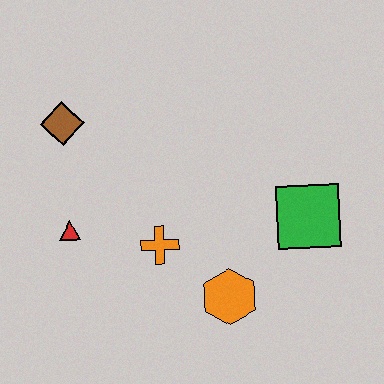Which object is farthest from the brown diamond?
The green square is farthest from the brown diamond.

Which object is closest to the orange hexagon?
The orange cross is closest to the orange hexagon.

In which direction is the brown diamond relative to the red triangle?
The brown diamond is above the red triangle.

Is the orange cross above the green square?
No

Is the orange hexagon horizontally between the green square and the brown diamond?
Yes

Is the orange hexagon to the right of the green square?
No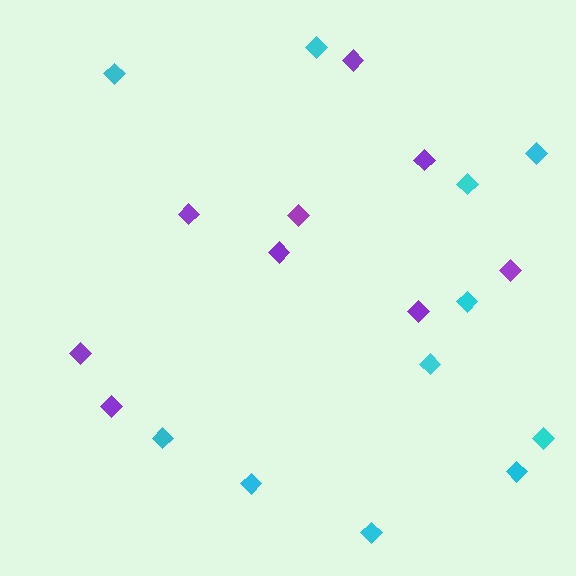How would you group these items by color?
There are 2 groups: one group of cyan diamonds (11) and one group of purple diamonds (9).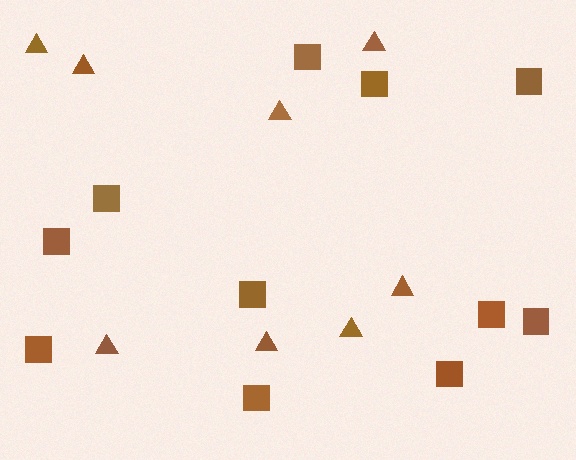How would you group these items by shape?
There are 2 groups: one group of squares (11) and one group of triangles (8).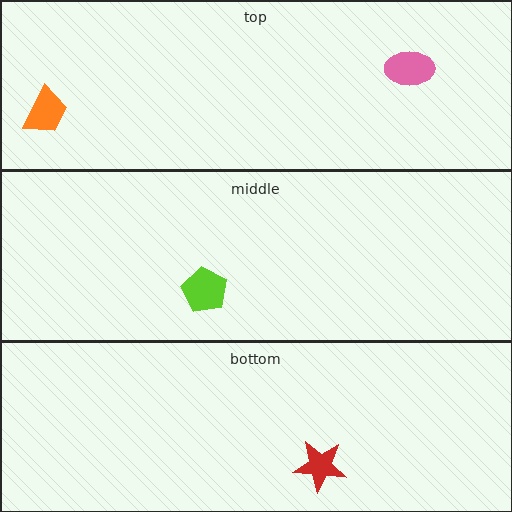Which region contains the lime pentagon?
The middle region.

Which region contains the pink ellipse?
The top region.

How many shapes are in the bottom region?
1.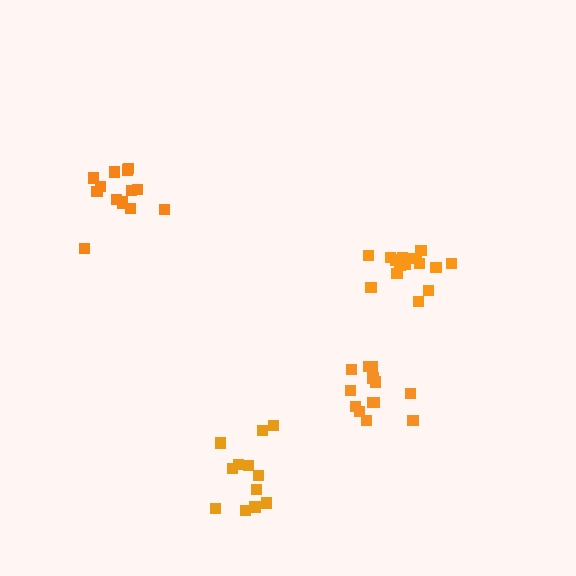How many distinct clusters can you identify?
There are 4 distinct clusters.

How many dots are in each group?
Group 1: 12 dots, Group 2: 13 dots, Group 3: 14 dots, Group 4: 16 dots (55 total).